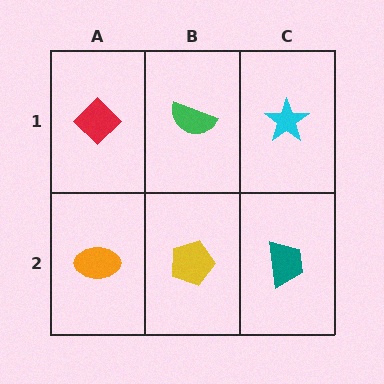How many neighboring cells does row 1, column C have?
2.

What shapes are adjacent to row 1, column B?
A yellow pentagon (row 2, column B), a red diamond (row 1, column A), a cyan star (row 1, column C).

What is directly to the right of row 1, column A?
A green semicircle.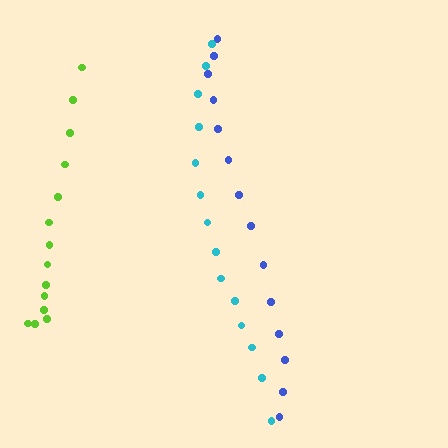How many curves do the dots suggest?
There are 3 distinct paths.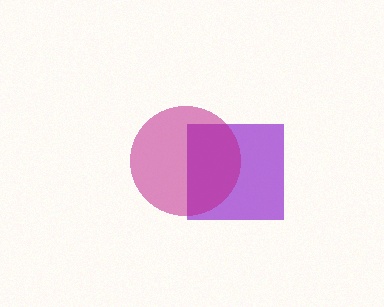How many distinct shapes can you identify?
There are 2 distinct shapes: a purple square, a magenta circle.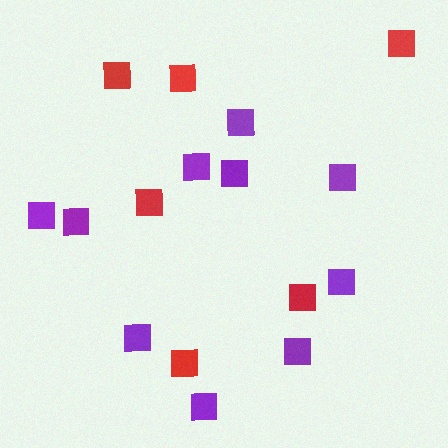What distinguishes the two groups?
There are 2 groups: one group of red squares (6) and one group of purple squares (10).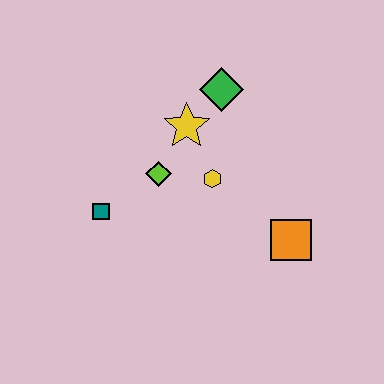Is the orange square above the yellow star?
No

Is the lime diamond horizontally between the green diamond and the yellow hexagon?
No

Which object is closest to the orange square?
The yellow hexagon is closest to the orange square.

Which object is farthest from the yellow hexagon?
The teal square is farthest from the yellow hexagon.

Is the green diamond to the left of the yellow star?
No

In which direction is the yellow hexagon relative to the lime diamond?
The yellow hexagon is to the right of the lime diamond.